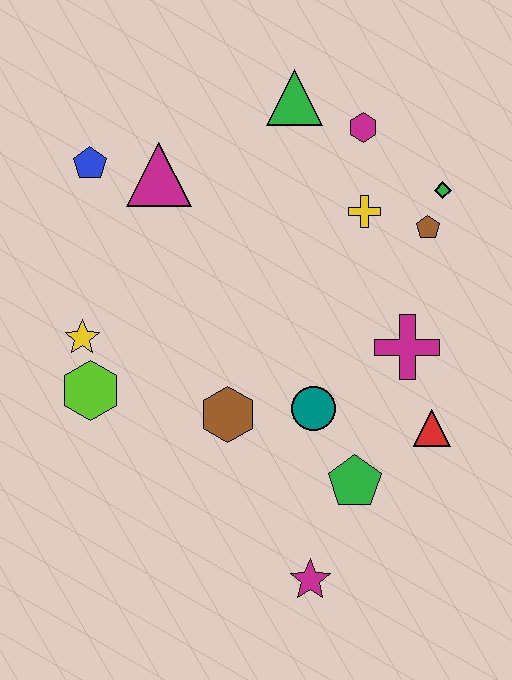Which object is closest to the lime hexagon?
The yellow star is closest to the lime hexagon.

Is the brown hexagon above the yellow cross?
No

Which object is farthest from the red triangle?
The blue pentagon is farthest from the red triangle.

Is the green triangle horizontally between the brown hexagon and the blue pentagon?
No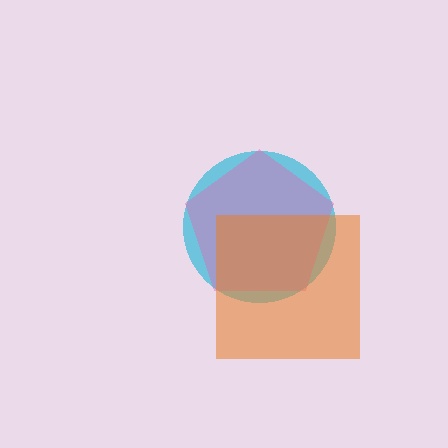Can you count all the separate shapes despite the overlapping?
Yes, there are 3 separate shapes.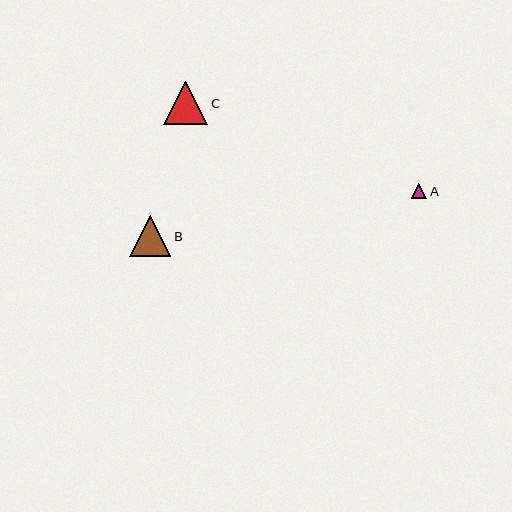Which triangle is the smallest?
Triangle A is the smallest with a size of approximately 15 pixels.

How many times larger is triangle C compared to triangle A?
Triangle C is approximately 2.8 times the size of triangle A.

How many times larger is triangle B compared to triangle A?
Triangle B is approximately 2.7 times the size of triangle A.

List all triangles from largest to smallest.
From largest to smallest: C, B, A.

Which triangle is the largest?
Triangle C is the largest with a size of approximately 44 pixels.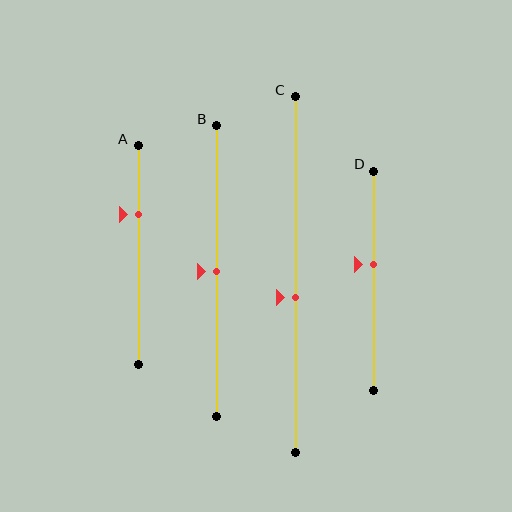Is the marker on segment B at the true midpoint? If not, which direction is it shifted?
Yes, the marker on segment B is at the true midpoint.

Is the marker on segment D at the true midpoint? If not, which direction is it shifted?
No, the marker on segment D is shifted upward by about 7% of the segment length.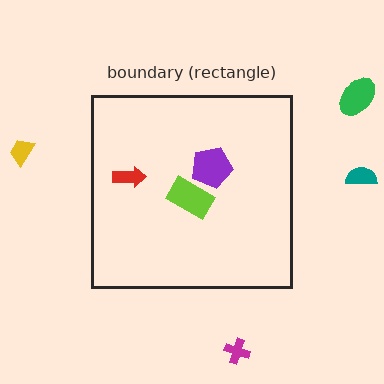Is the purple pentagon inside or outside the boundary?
Inside.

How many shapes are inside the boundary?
3 inside, 4 outside.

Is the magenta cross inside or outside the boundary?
Outside.